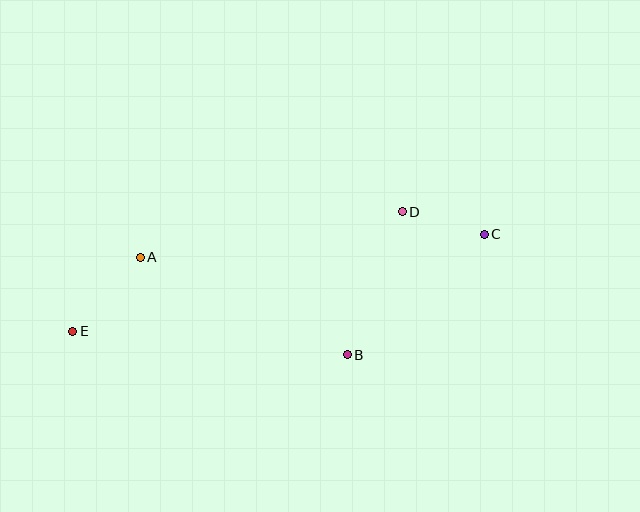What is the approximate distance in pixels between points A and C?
The distance between A and C is approximately 345 pixels.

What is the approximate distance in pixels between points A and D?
The distance between A and D is approximately 266 pixels.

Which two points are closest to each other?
Points C and D are closest to each other.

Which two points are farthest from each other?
Points C and E are farthest from each other.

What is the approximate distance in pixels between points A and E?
The distance between A and E is approximately 100 pixels.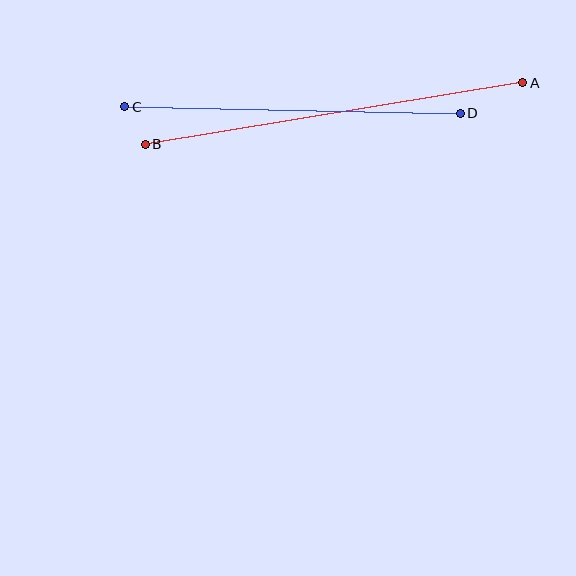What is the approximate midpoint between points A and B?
The midpoint is at approximately (334, 113) pixels.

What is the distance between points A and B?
The distance is approximately 383 pixels.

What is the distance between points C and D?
The distance is approximately 335 pixels.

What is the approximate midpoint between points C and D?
The midpoint is at approximately (293, 110) pixels.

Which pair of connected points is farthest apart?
Points A and B are farthest apart.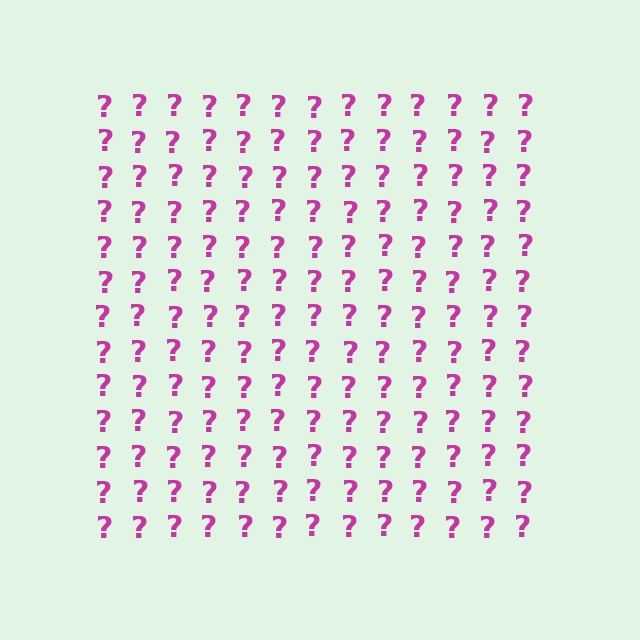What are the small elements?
The small elements are question marks.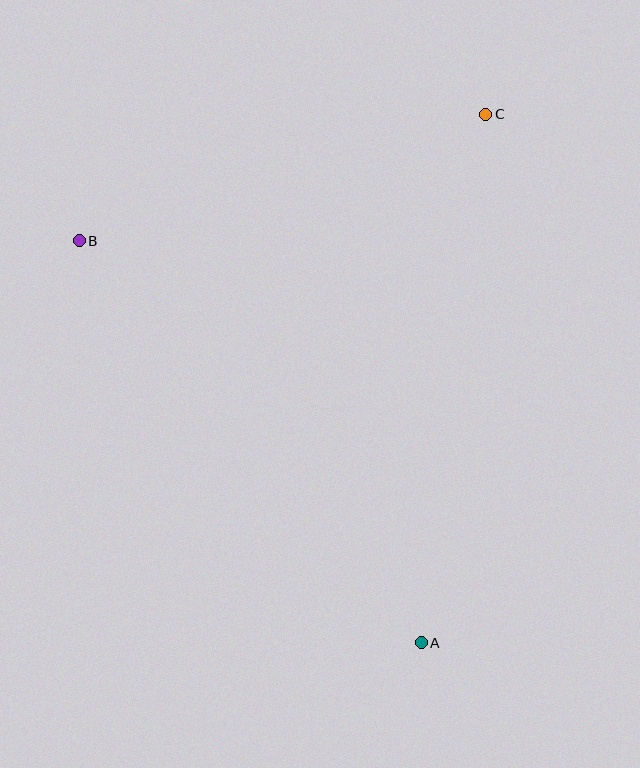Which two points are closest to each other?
Points B and C are closest to each other.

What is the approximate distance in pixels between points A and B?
The distance between A and B is approximately 528 pixels.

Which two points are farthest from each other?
Points A and C are farthest from each other.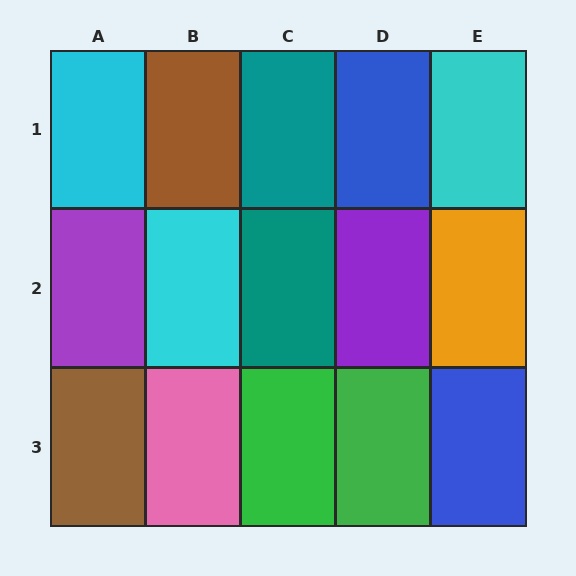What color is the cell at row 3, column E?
Blue.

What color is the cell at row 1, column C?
Teal.